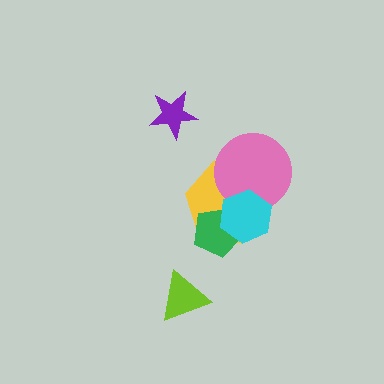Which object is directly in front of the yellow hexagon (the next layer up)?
The green pentagon is directly in front of the yellow hexagon.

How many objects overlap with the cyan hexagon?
3 objects overlap with the cyan hexagon.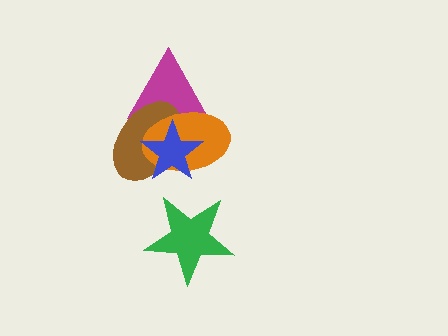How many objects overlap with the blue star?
3 objects overlap with the blue star.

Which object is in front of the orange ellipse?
The blue star is in front of the orange ellipse.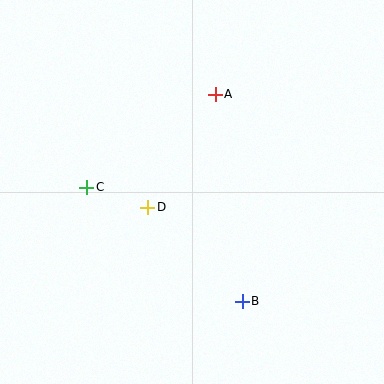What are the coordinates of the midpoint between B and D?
The midpoint between B and D is at (195, 254).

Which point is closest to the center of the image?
Point D at (148, 207) is closest to the center.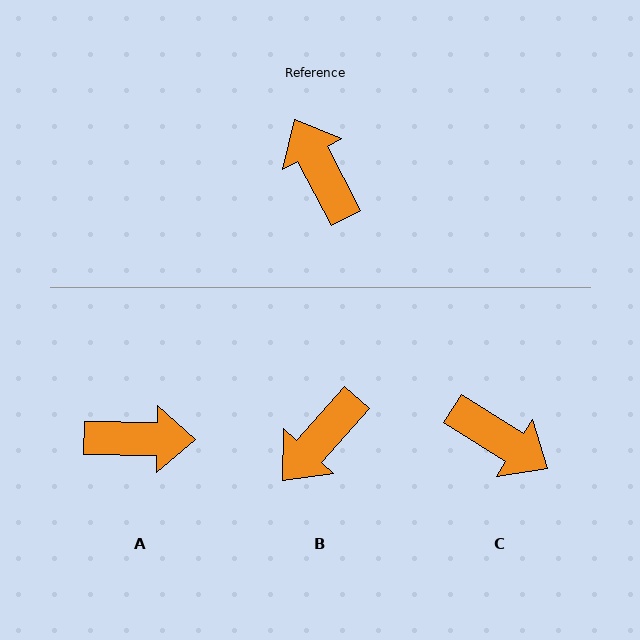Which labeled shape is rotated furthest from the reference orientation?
C, about 150 degrees away.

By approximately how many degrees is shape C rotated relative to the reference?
Approximately 150 degrees clockwise.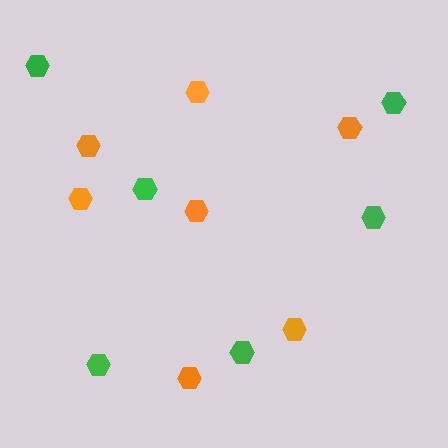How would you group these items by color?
There are 2 groups: one group of orange hexagons (7) and one group of green hexagons (6).